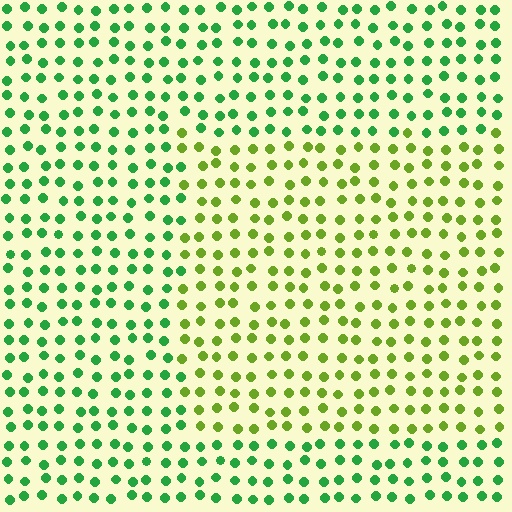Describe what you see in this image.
The image is filled with small green elements in a uniform arrangement. A rectangle-shaped region is visible where the elements are tinted to a slightly different hue, forming a subtle color boundary.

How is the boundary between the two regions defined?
The boundary is defined purely by a slight shift in hue (about 44 degrees). Spacing, size, and orientation are identical on both sides.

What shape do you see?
I see a rectangle.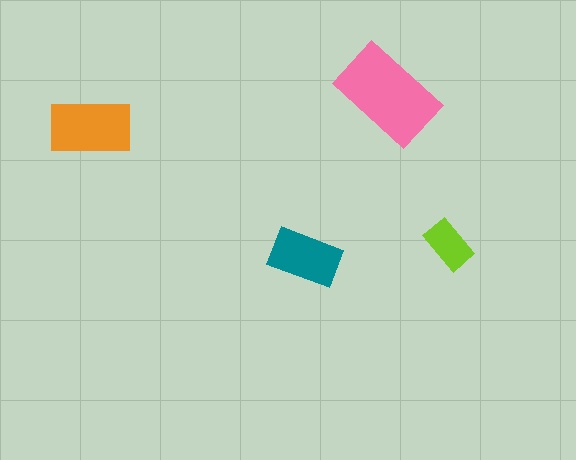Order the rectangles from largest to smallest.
the pink one, the orange one, the teal one, the lime one.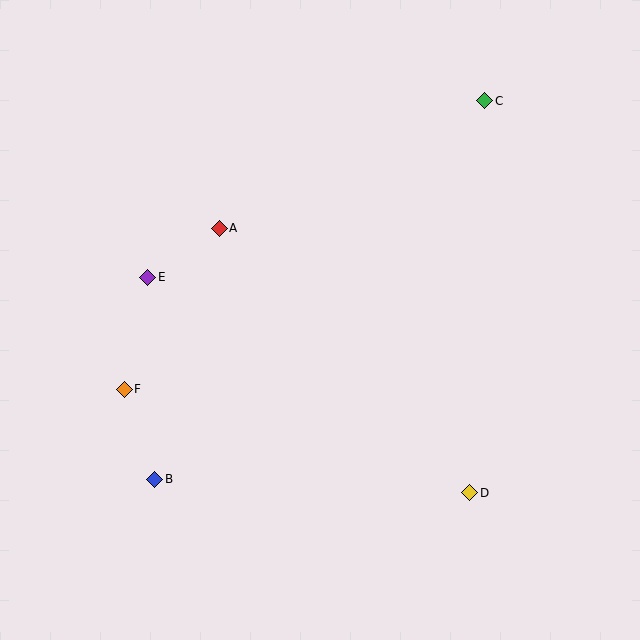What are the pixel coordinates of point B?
Point B is at (155, 479).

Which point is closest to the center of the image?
Point A at (219, 228) is closest to the center.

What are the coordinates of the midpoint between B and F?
The midpoint between B and F is at (140, 434).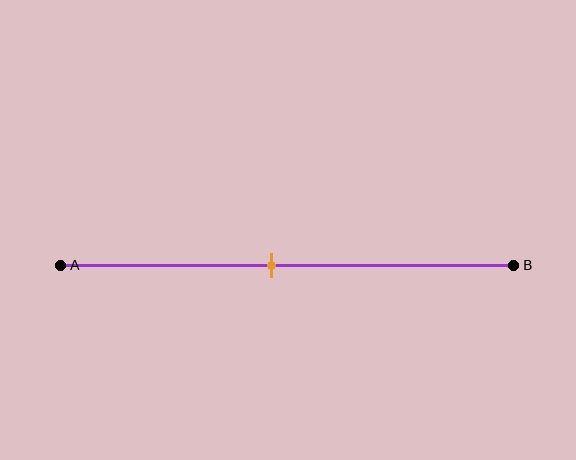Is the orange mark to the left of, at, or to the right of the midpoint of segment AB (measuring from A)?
The orange mark is to the left of the midpoint of segment AB.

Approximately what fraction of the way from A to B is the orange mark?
The orange mark is approximately 45% of the way from A to B.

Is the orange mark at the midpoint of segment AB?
No, the mark is at about 45% from A, not at the 50% midpoint.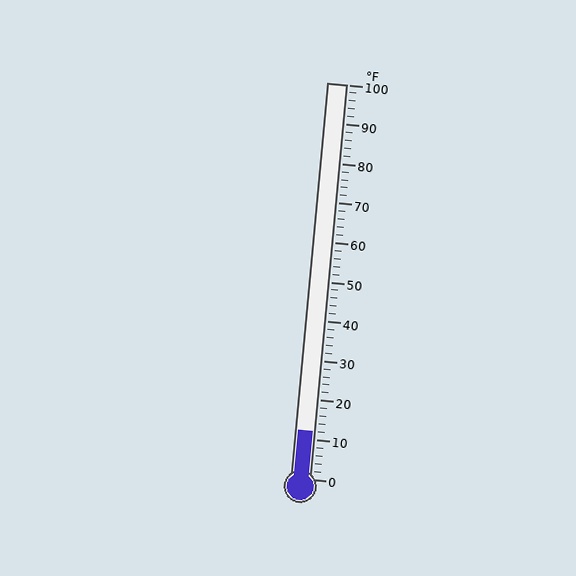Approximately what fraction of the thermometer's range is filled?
The thermometer is filled to approximately 10% of its range.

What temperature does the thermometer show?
The thermometer shows approximately 12°F.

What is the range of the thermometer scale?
The thermometer scale ranges from 0°F to 100°F.